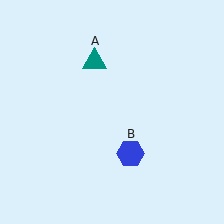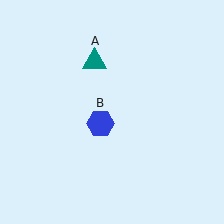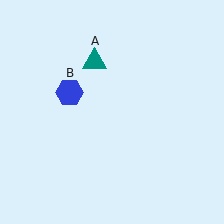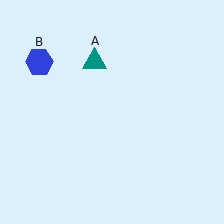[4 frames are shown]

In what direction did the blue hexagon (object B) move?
The blue hexagon (object B) moved up and to the left.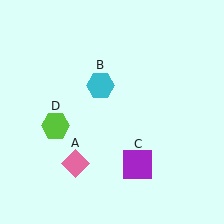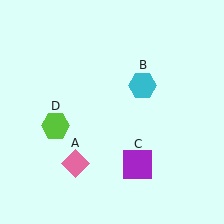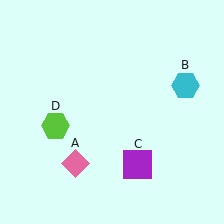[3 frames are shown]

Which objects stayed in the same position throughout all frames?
Pink diamond (object A) and purple square (object C) and lime hexagon (object D) remained stationary.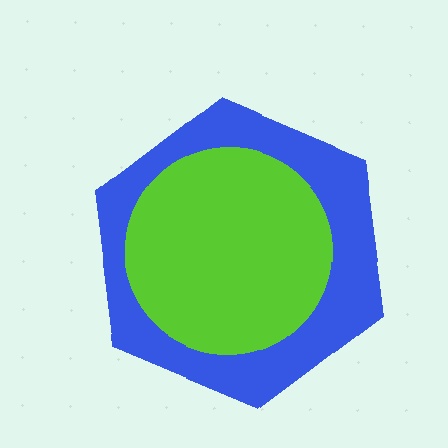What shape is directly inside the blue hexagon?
The lime circle.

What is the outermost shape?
The blue hexagon.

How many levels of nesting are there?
2.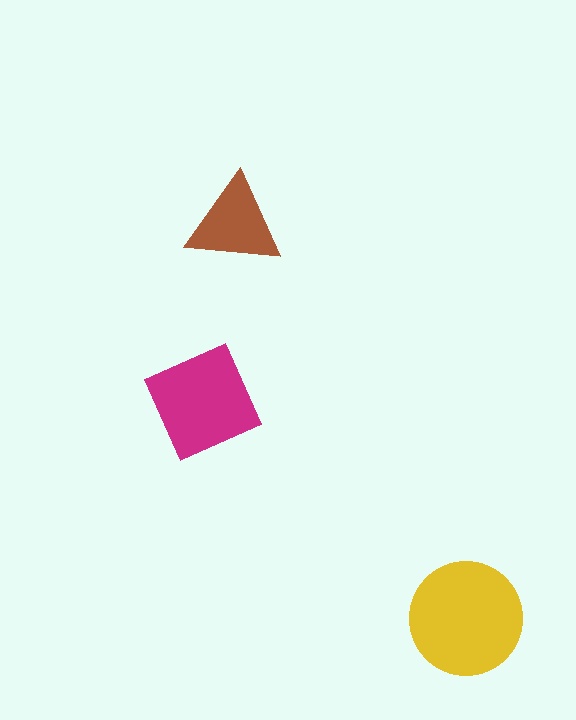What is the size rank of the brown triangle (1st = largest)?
3rd.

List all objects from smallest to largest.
The brown triangle, the magenta square, the yellow circle.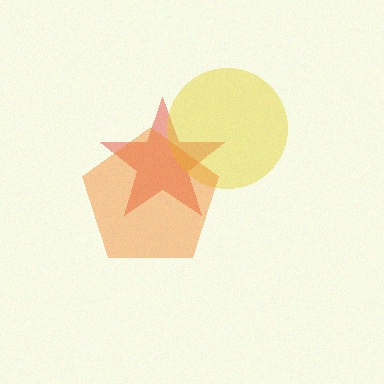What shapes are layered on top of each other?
The layered shapes are: a red star, a yellow circle, an orange pentagon.